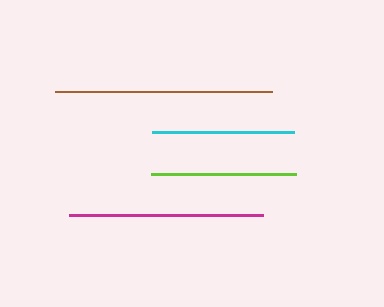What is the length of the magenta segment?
The magenta segment is approximately 193 pixels long.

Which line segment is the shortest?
The cyan line is the shortest at approximately 142 pixels.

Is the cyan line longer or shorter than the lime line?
The lime line is longer than the cyan line.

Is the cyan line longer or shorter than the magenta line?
The magenta line is longer than the cyan line.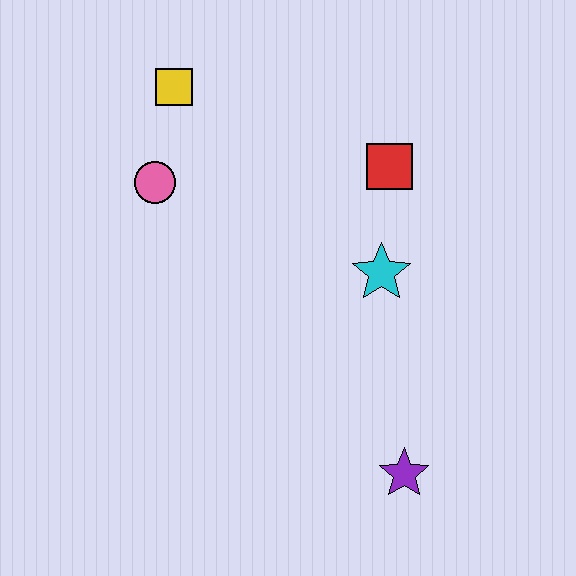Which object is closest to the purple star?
The cyan star is closest to the purple star.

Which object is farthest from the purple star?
The yellow square is farthest from the purple star.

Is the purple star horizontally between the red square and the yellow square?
No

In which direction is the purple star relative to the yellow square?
The purple star is below the yellow square.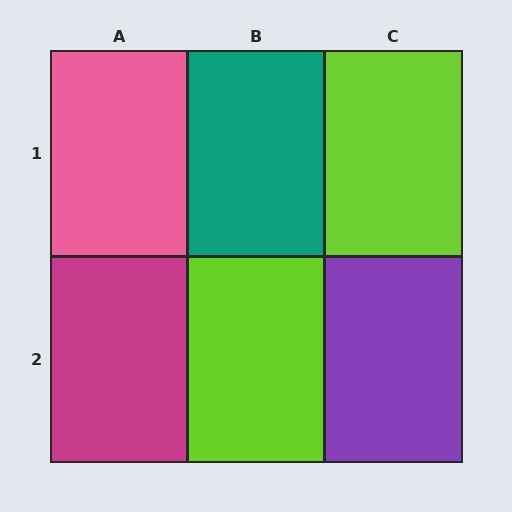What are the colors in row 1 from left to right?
Pink, teal, lime.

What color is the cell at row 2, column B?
Lime.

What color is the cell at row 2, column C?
Purple.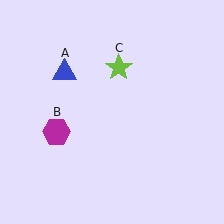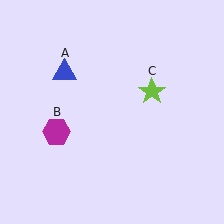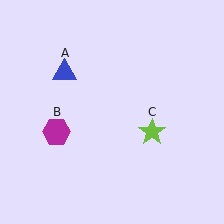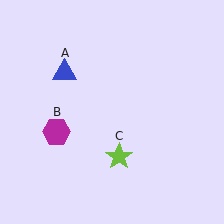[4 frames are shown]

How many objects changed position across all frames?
1 object changed position: lime star (object C).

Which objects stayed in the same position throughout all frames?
Blue triangle (object A) and magenta hexagon (object B) remained stationary.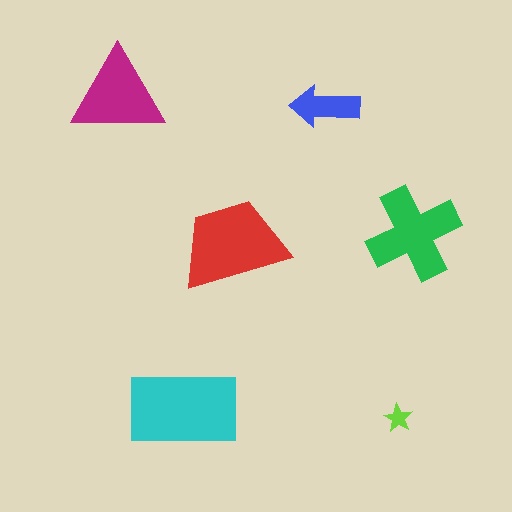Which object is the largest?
The cyan rectangle.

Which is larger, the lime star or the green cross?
The green cross.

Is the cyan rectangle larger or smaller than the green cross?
Larger.